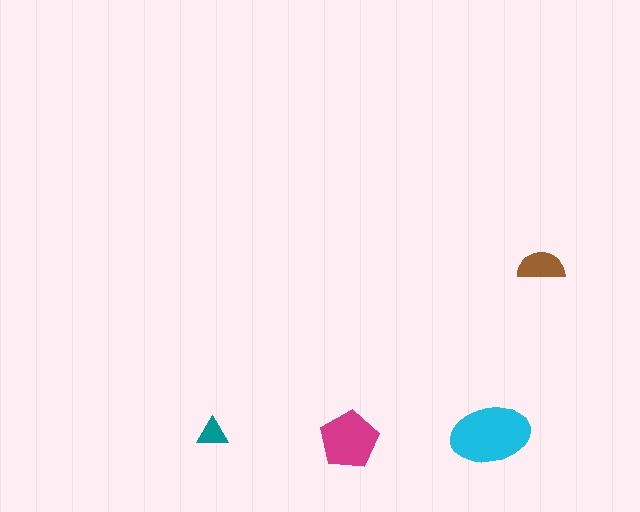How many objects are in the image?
There are 4 objects in the image.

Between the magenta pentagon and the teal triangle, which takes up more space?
The magenta pentagon.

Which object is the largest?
The cyan ellipse.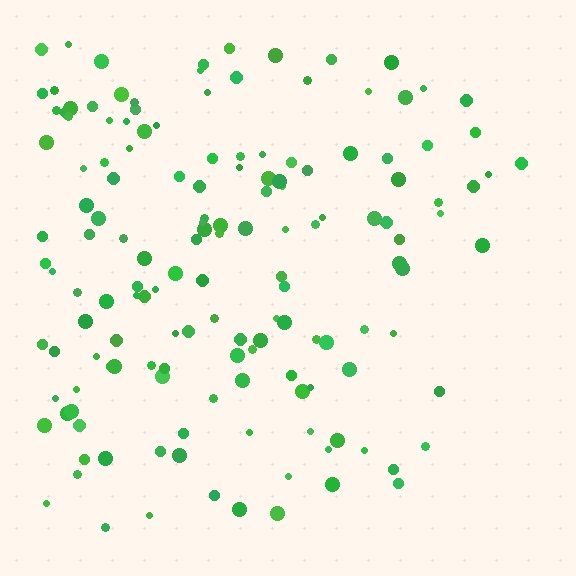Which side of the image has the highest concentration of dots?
The left.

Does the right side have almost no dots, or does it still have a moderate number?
Still a moderate number, just noticeably fewer than the left.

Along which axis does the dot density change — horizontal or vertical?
Horizontal.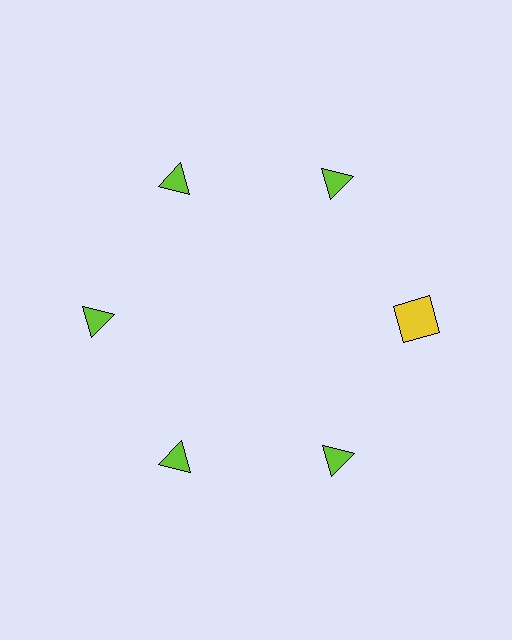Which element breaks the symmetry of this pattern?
The yellow square at roughly the 3 o'clock position breaks the symmetry. All other shapes are lime triangles.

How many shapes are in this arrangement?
There are 6 shapes arranged in a ring pattern.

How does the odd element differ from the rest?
It differs in both color (yellow instead of lime) and shape (square instead of triangle).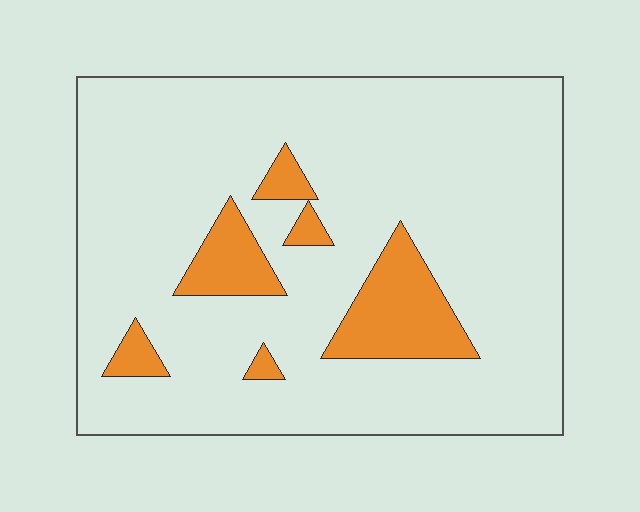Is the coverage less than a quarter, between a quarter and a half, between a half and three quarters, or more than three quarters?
Less than a quarter.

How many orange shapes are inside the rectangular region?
6.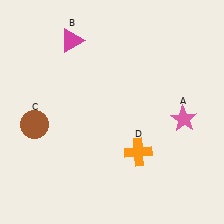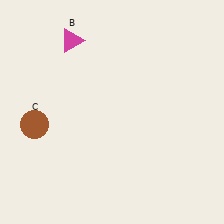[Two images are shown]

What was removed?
The pink star (A), the orange cross (D) were removed in Image 2.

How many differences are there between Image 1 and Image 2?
There are 2 differences between the two images.